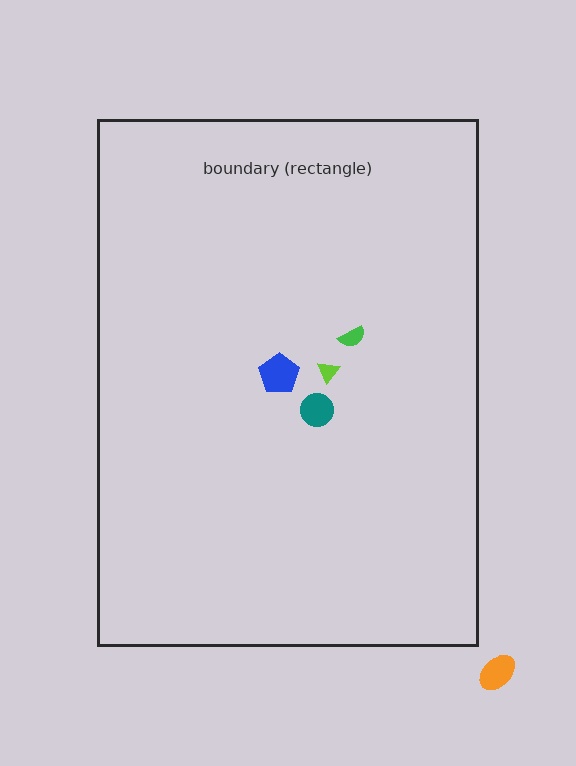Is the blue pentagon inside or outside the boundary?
Inside.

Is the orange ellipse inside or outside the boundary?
Outside.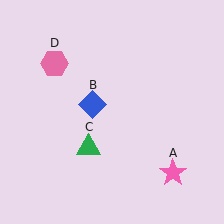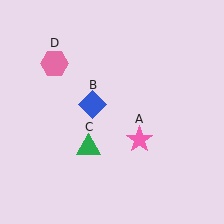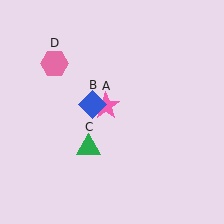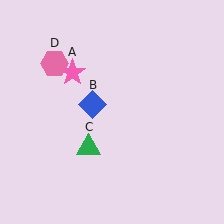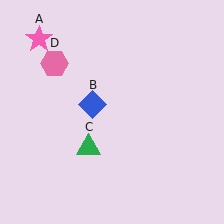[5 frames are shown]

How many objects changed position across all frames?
1 object changed position: pink star (object A).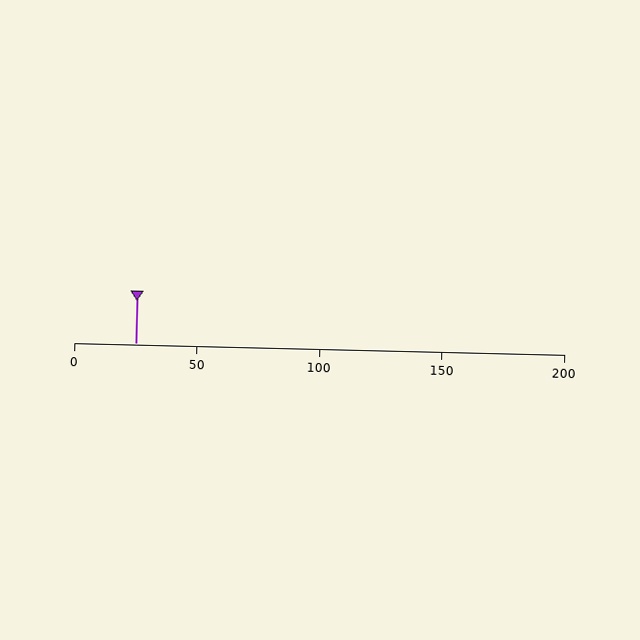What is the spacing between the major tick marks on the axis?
The major ticks are spaced 50 apart.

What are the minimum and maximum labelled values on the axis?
The axis runs from 0 to 200.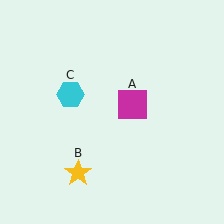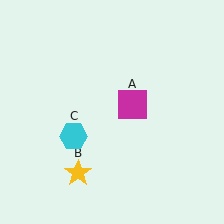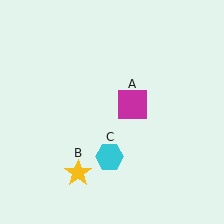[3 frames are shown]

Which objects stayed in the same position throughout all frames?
Magenta square (object A) and yellow star (object B) remained stationary.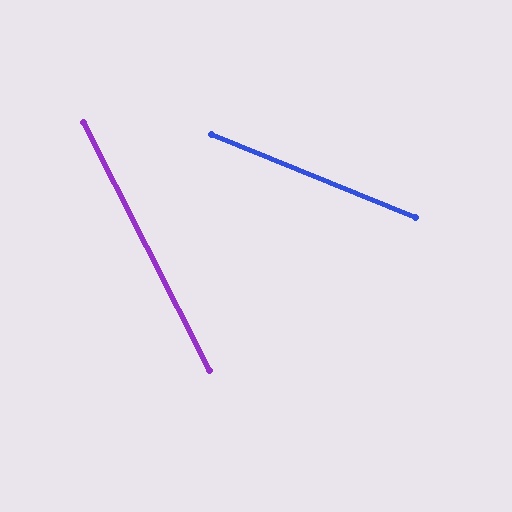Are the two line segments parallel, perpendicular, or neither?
Neither parallel nor perpendicular — they differ by about 41°.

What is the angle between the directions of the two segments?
Approximately 41 degrees.